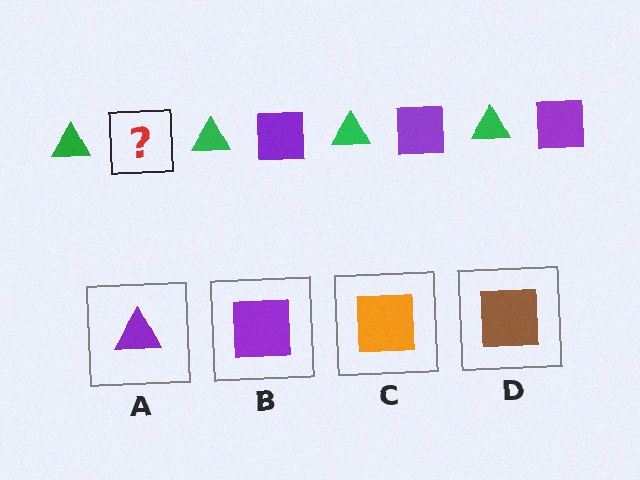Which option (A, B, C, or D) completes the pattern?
B.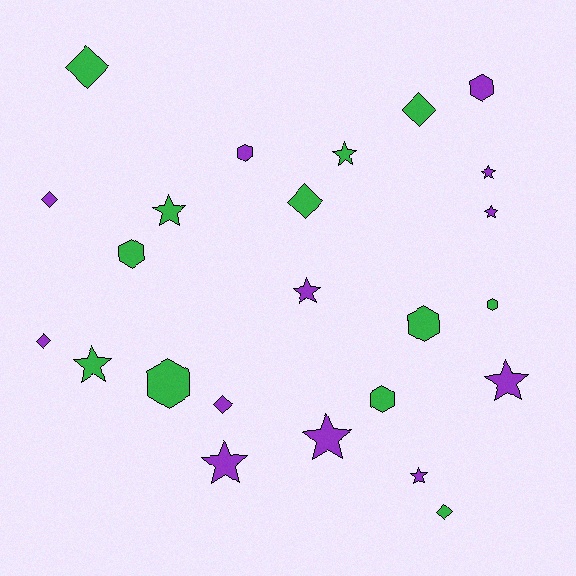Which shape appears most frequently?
Star, with 10 objects.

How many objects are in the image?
There are 24 objects.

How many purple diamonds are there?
There are 3 purple diamonds.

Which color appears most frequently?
Purple, with 12 objects.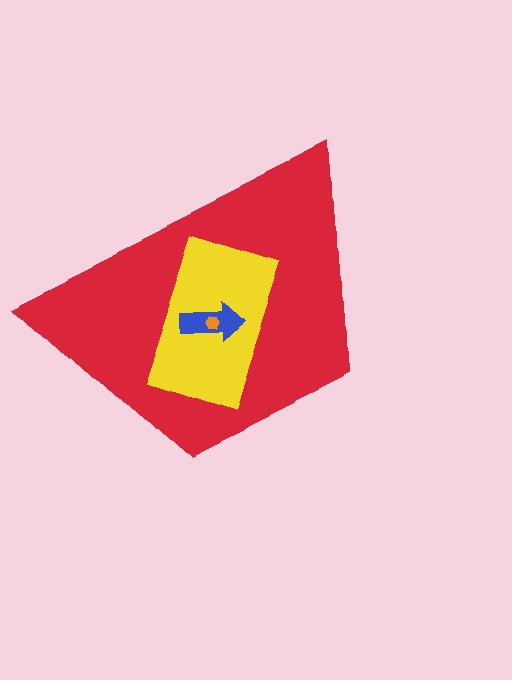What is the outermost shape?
The red trapezoid.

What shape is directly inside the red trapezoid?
The yellow rectangle.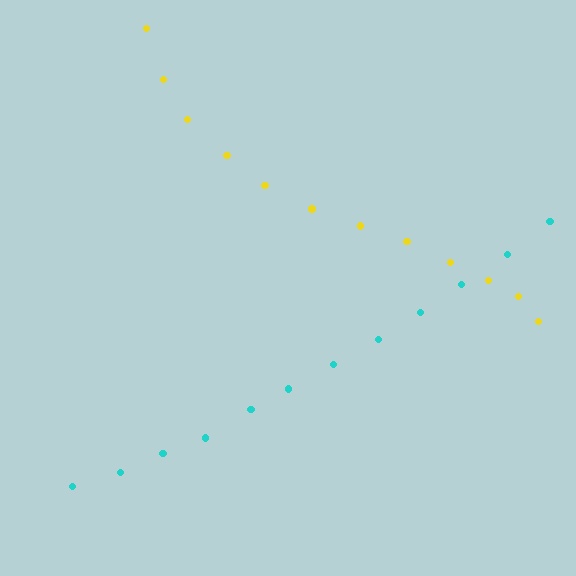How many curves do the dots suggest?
There are 2 distinct paths.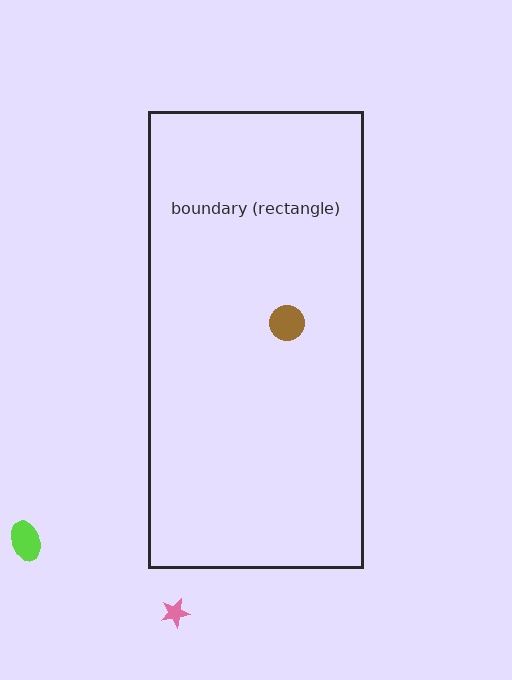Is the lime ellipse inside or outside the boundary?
Outside.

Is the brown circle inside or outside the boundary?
Inside.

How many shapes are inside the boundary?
1 inside, 2 outside.